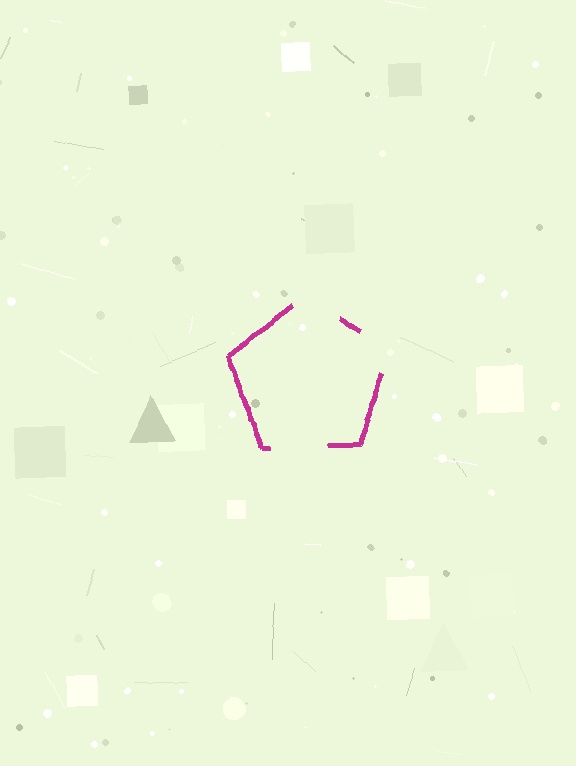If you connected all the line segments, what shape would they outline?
They would outline a pentagon.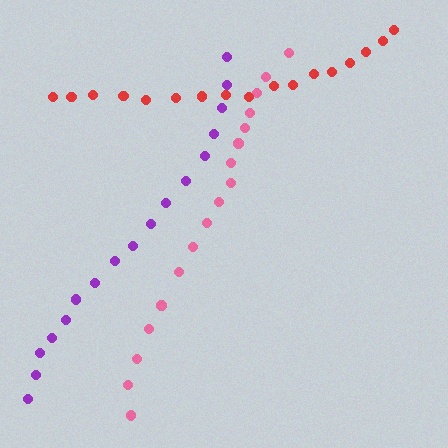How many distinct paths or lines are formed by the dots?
There are 3 distinct paths.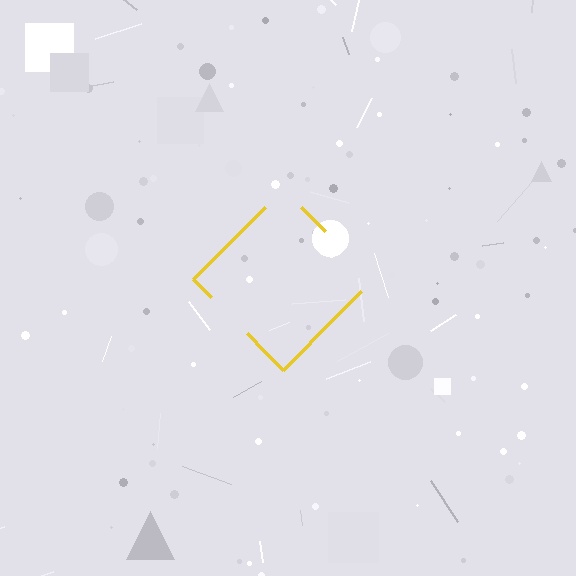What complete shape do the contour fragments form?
The contour fragments form a diamond.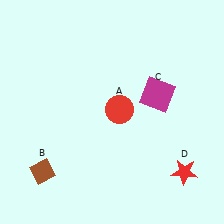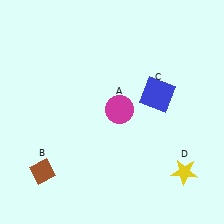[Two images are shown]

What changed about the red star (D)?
In Image 1, D is red. In Image 2, it changed to yellow.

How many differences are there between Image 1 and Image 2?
There are 3 differences between the two images.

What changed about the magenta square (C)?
In Image 1, C is magenta. In Image 2, it changed to blue.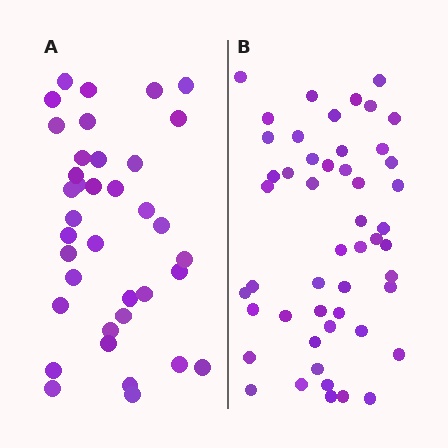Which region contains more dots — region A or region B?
Region B (the right region) has more dots.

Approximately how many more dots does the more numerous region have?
Region B has approximately 15 more dots than region A.